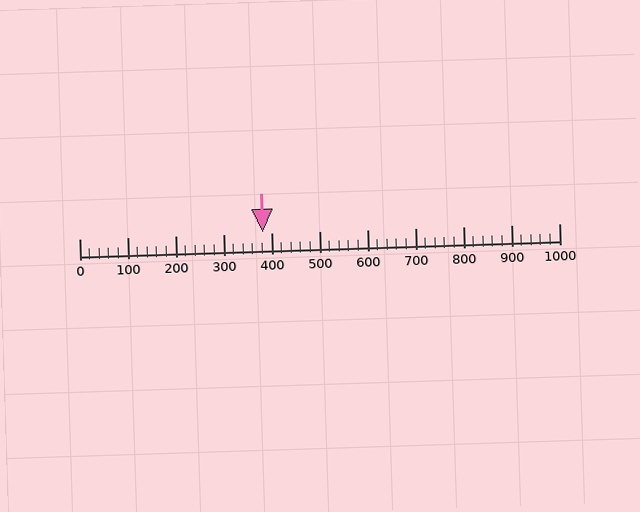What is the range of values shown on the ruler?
The ruler shows values from 0 to 1000.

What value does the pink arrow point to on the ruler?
The pink arrow points to approximately 382.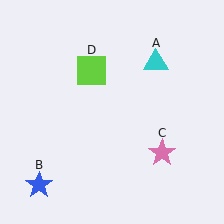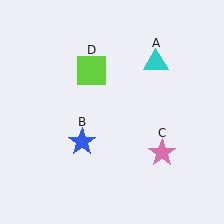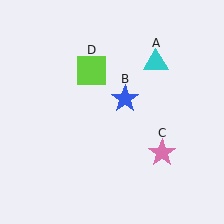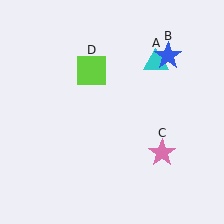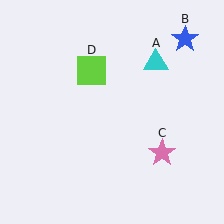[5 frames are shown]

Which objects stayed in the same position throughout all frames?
Cyan triangle (object A) and pink star (object C) and lime square (object D) remained stationary.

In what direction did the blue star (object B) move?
The blue star (object B) moved up and to the right.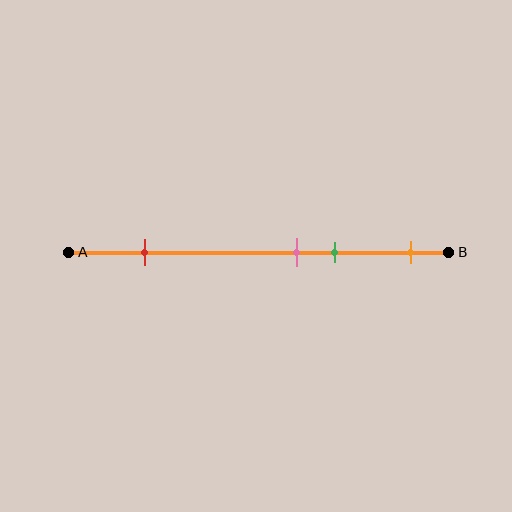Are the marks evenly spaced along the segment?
No, the marks are not evenly spaced.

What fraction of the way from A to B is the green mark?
The green mark is approximately 70% (0.7) of the way from A to B.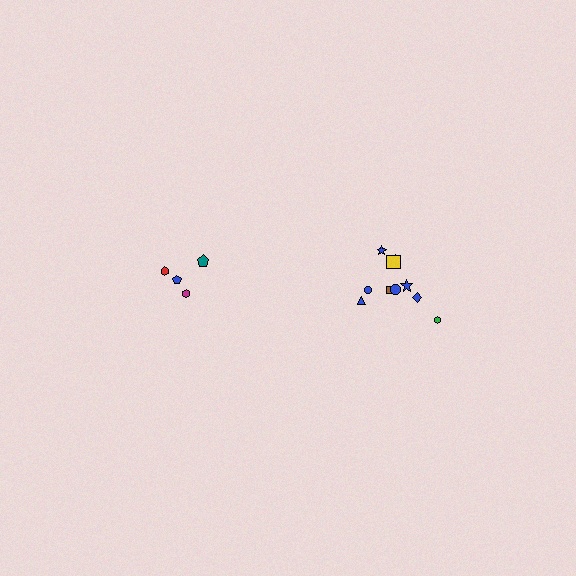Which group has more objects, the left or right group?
The right group.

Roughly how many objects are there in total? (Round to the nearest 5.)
Roughly 15 objects in total.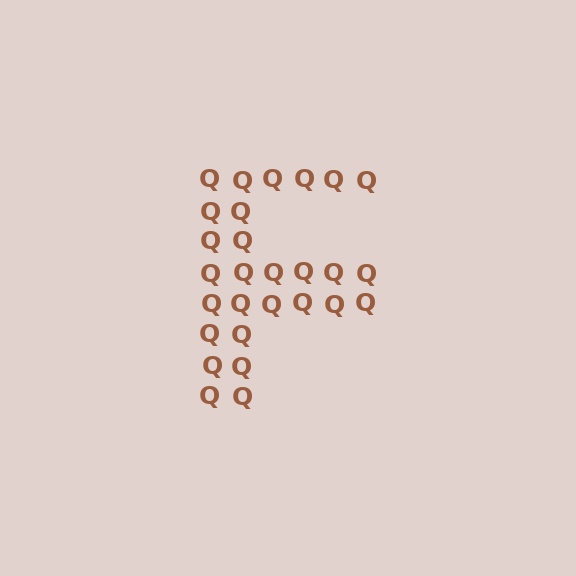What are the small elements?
The small elements are letter Q's.